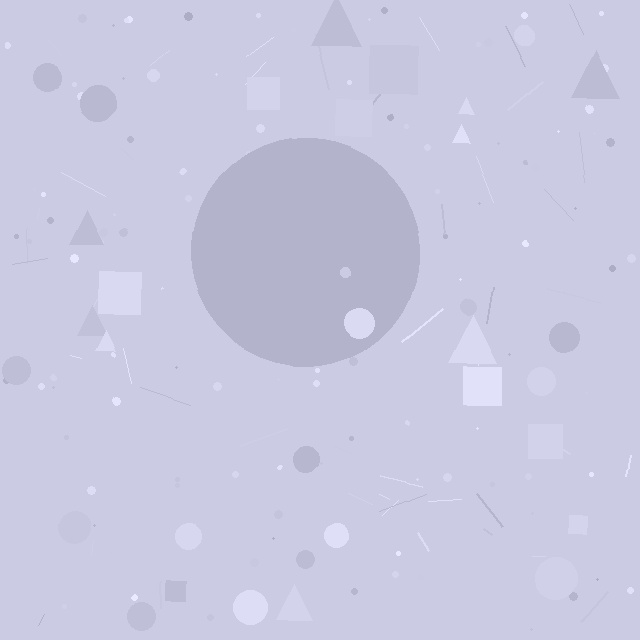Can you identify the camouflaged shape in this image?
The camouflaged shape is a circle.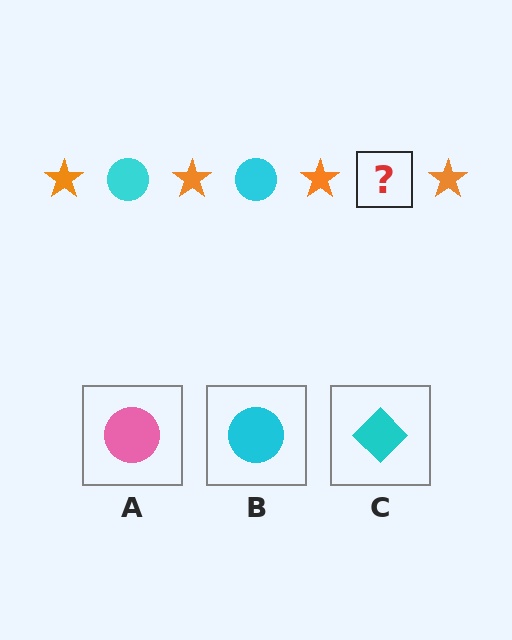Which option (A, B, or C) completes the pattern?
B.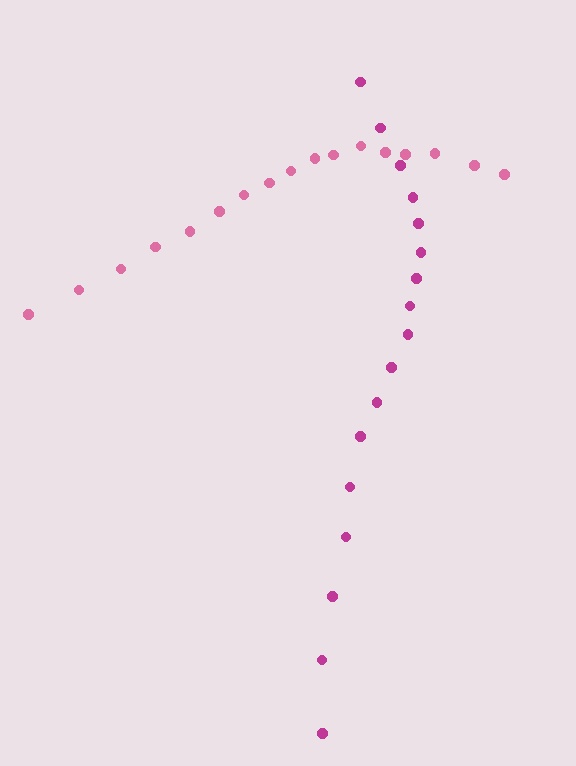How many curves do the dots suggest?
There are 2 distinct paths.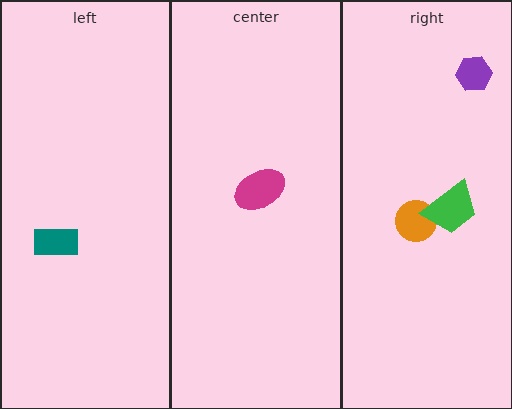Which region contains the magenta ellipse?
The center region.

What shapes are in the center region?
The magenta ellipse.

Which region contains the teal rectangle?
The left region.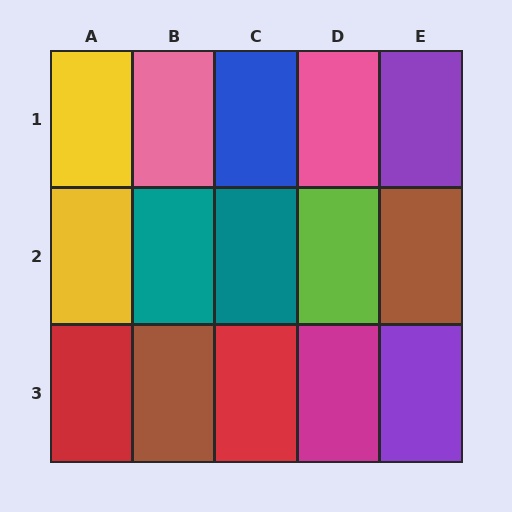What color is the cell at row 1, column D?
Pink.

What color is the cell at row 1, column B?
Pink.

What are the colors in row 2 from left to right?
Yellow, teal, teal, lime, brown.